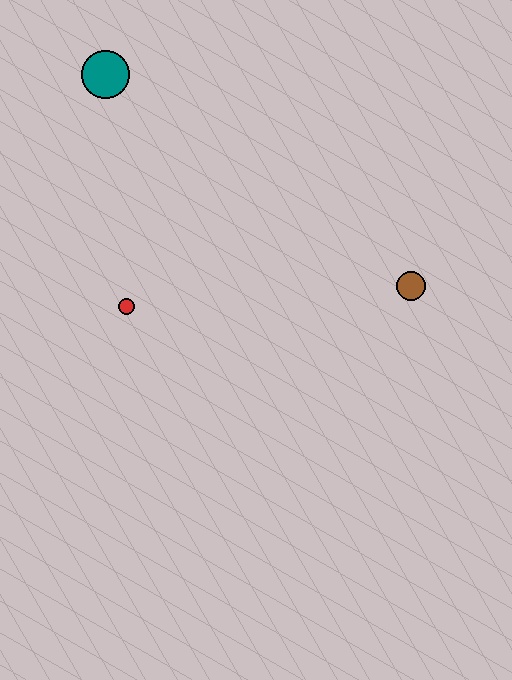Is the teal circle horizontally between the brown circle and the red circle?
No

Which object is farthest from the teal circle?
The brown circle is farthest from the teal circle.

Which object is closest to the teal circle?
The red circle is closest to the teal circle.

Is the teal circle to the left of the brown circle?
Yes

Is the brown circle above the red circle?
Yes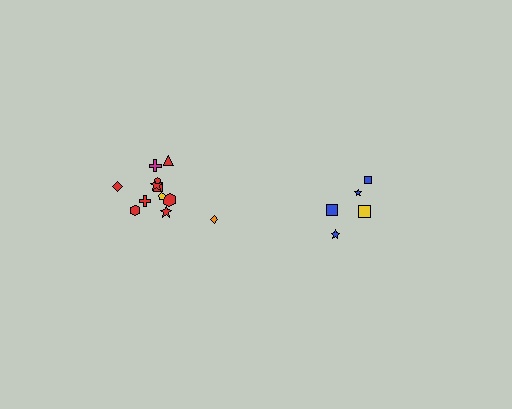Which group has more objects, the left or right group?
The left group.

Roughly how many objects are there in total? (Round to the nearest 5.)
Roughly 15 objects in total.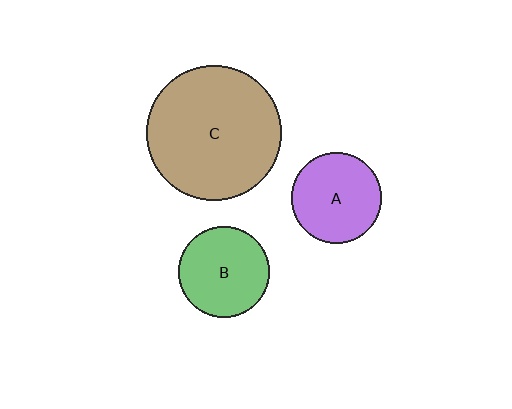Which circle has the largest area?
Circle C (brown).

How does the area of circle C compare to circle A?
Approximately 2.2 times.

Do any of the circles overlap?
No, none of the circles overlap.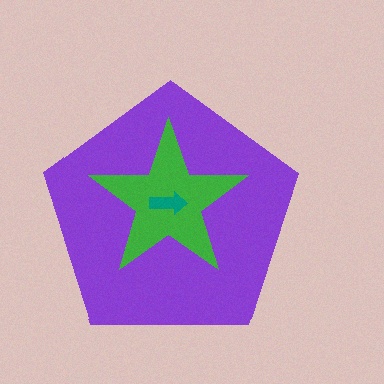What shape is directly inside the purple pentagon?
The green star.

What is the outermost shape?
The purple pentagon.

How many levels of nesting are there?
3.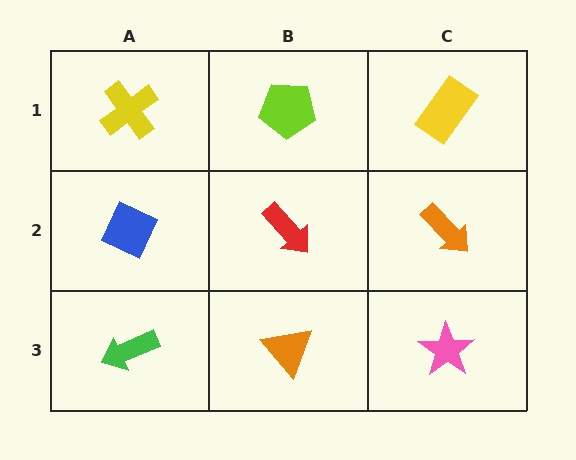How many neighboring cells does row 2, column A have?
3.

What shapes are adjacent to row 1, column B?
A red arrow (row 2, column B), a yellow cross (row 1, column A), a yellow rectangle (row 1, column C).